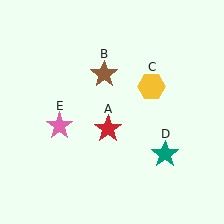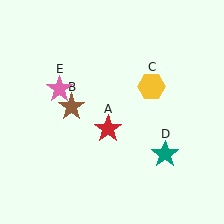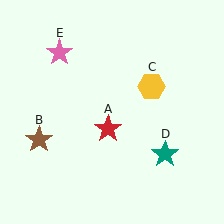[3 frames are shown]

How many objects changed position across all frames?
2 objects changed position: brown star (object B), pink star (object E).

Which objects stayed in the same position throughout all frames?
Red star (object A) and yellow hexagon (object C) and teal star (object D) remained stationary.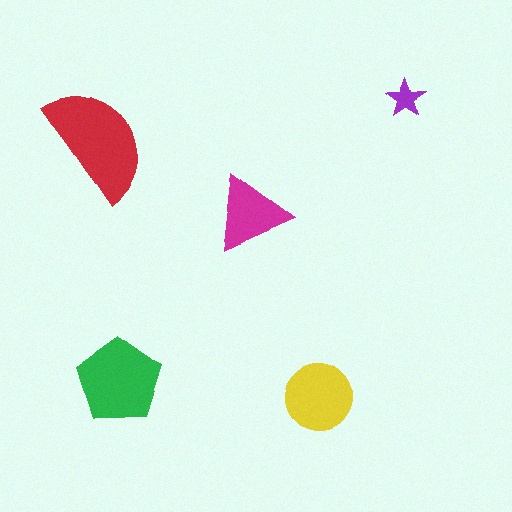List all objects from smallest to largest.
The purple star, the magenta triangle, the yellow circle, the green pentagon, the red semicircle.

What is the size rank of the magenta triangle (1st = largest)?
4th.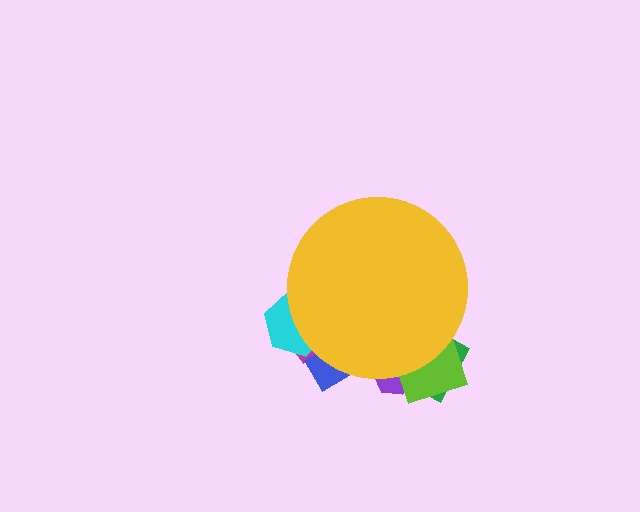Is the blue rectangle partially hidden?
Yes, the blue rectangle is partially hidden behind the yellow circle.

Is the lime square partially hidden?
Yes, the lime square is partially hidden behind the yellow circle.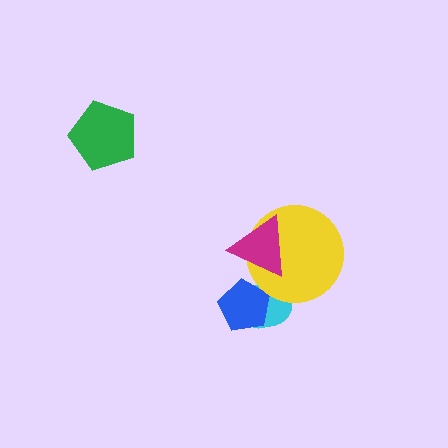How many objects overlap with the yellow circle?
2 objects overlap with the yellow circle.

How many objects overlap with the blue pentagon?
1 object overlaps with the blue pentagon.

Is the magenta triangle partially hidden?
No, no other shape covers it.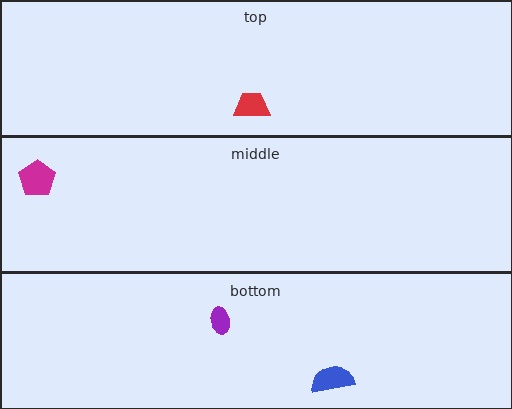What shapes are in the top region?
The red trapezoid.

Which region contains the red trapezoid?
The top region.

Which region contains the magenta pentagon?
The middle region.